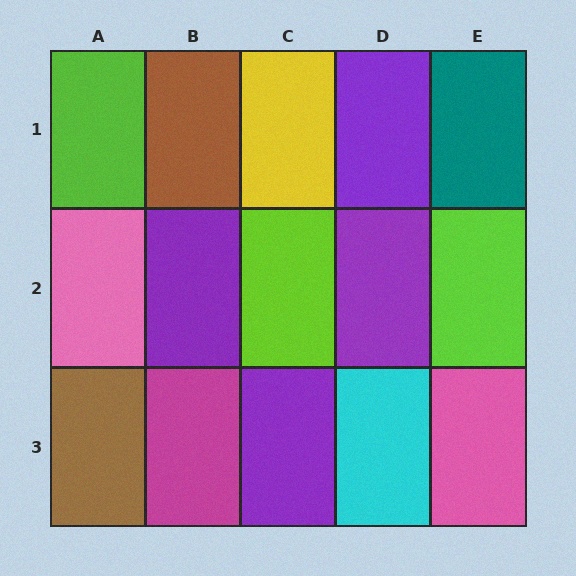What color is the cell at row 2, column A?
Pink.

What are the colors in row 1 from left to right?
Lime, brown, yellow, purple, teal.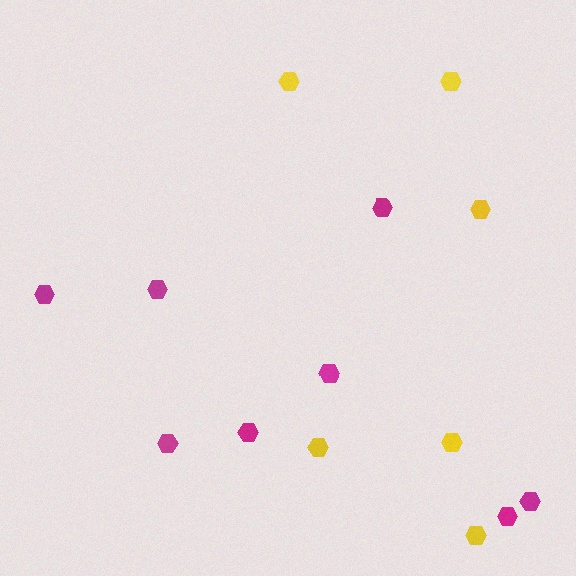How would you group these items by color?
There are 2 groups: one group of yellow hexagons (6) and one group of magenta hexagons (8).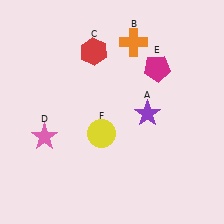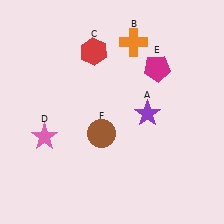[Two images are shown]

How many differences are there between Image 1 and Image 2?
There is 1 difference between the two images.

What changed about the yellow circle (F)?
In Image 1, F is yellow. In Image 2, it changed to brown.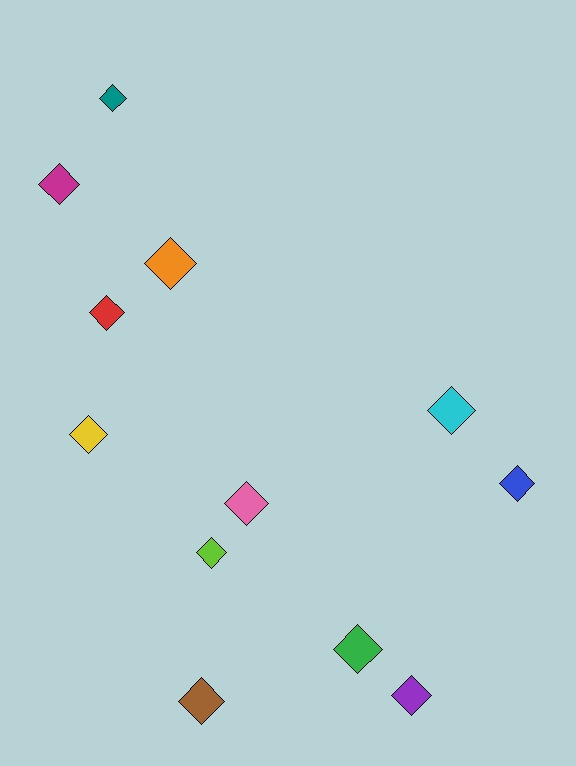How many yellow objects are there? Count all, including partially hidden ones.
There is 1 yellow object.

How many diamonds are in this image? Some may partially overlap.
There are 12 diamonds.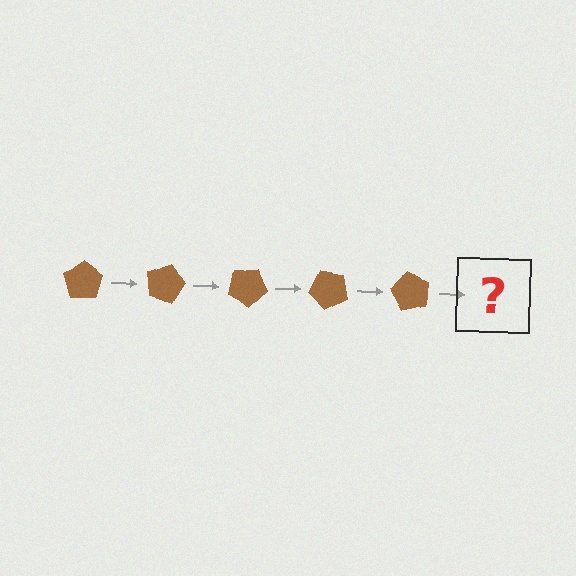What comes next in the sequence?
The next element should be a brown pentagon rotated 75 degrees.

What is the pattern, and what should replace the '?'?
The pattern is that the pentagon rotates 15 degrees each step. The '?' should be a brown pentagon rotated 75 degrees.